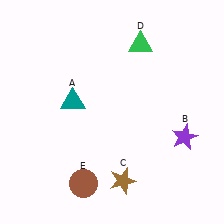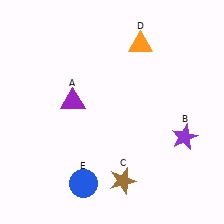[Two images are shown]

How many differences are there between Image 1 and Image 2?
There are 3 differences between the two images.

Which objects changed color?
A changed from teal to purple. D changed from green to orange. E changed from brown to blue.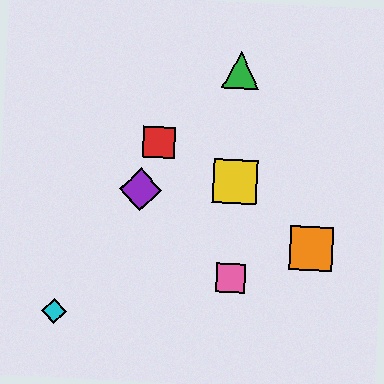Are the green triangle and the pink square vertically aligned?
Yes, both are at x≈241.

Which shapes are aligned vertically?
The blue diamond, the green triangle, the yellow square, the pink square are aligned vertically.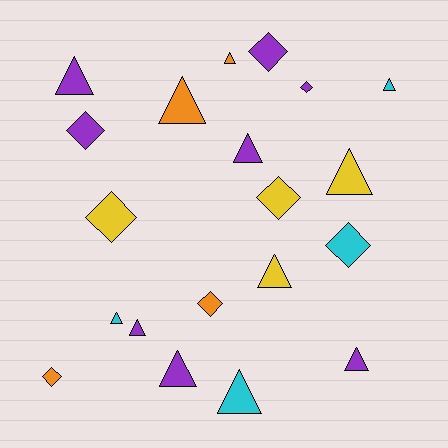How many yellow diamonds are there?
There are 2 yellow diamonds.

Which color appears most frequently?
Purple, with 8 objects.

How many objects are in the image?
There are 20 objects.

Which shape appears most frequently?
Triangle, with 12 objects.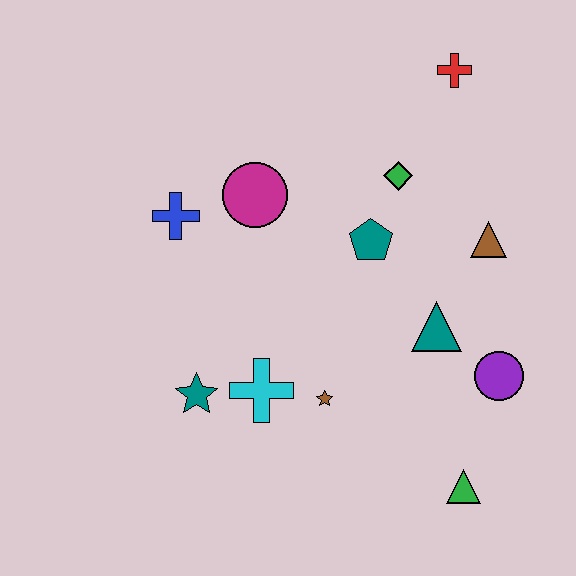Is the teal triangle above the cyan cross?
Yes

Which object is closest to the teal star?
The cyan cross is closest to the teal star.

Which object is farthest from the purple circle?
The blue cross is farthest from the purple circle.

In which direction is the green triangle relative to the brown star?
The green triangle is to the right of the brown star.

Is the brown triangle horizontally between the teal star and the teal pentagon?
No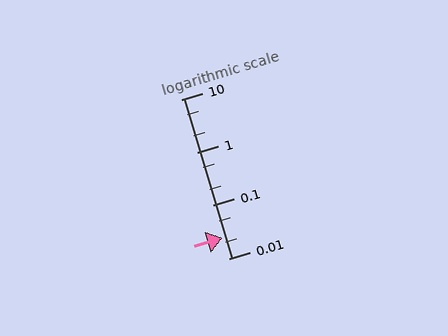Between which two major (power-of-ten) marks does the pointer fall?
The pointer is between 0.01 and 0.1.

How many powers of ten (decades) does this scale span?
The scale spans 3 decades, from 0.01 to 10.